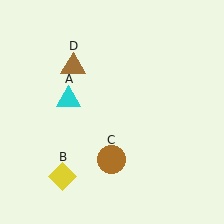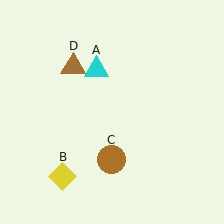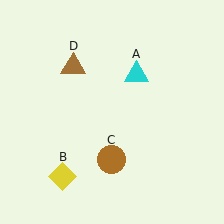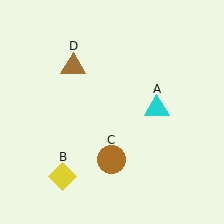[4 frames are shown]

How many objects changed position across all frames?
1 object changed position: cyan triangle (object A).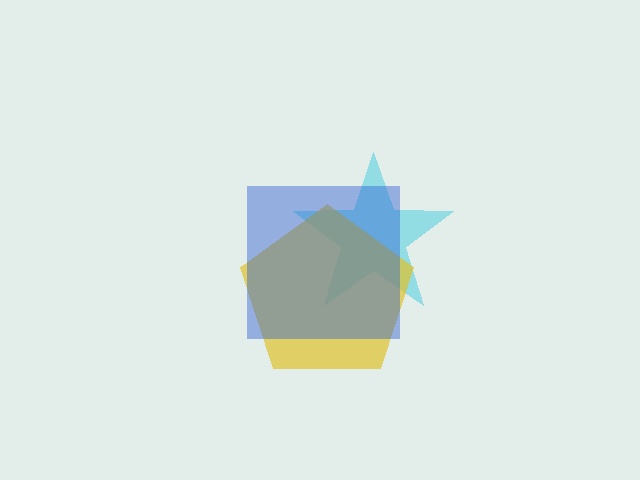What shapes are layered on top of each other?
The layered shapes are: a cyan star, a yellow pentagon, a blue square.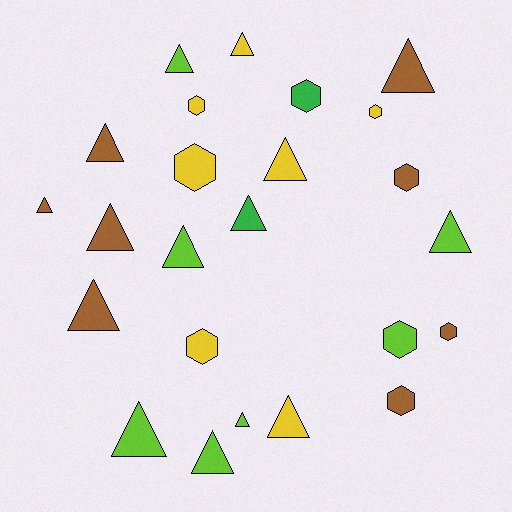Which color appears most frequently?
Brown, with 8 objects.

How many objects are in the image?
There are 24 objects.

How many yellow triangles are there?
There are 3 yellow triangles.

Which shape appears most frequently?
Triangle, with 15 objects.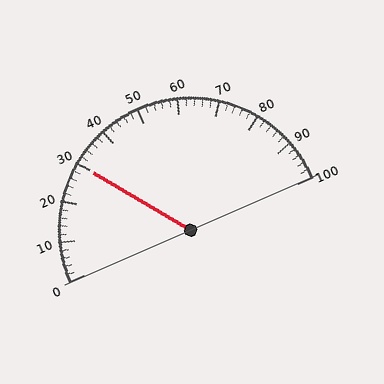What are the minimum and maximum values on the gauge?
The gauge ranges from 0 to 100.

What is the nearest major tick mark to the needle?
The nearest major tick mark is 30.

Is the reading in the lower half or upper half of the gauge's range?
The reading is in the lower half of the range (0 to 100).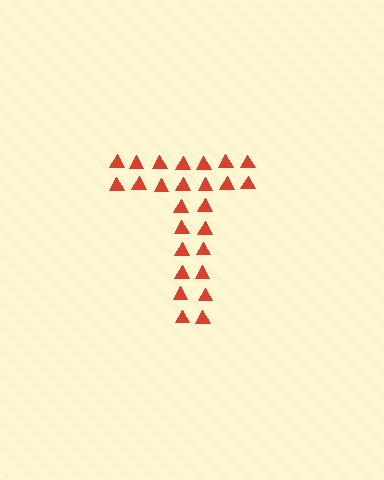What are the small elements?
The small elements are triangles.